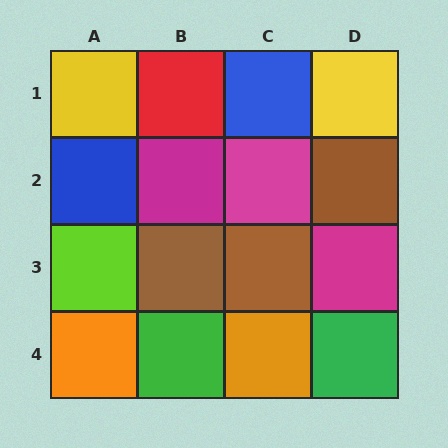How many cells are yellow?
2 cells are yellow.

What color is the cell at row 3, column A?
Lime.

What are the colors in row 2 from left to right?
Blue, magenta, magenta, brown.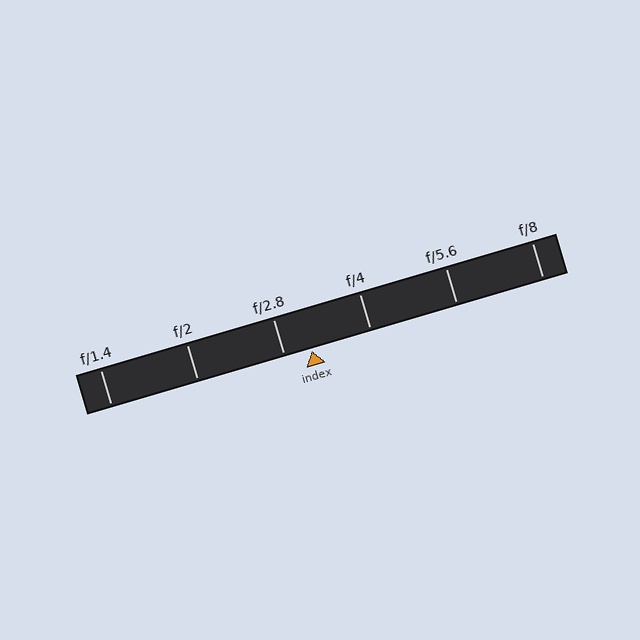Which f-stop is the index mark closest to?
The index mark is closest to f/2.8.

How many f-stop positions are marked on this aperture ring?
There are 6 f-stop positions marked.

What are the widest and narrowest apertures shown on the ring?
The widest aperture shown is f/1.4 and the narrowest is f/8.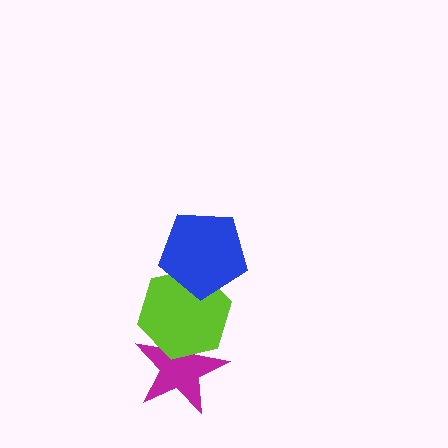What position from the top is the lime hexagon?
The lime hexagon is 2nd from the top.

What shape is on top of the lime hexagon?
The blue pentagon is on top of the lime hexagon.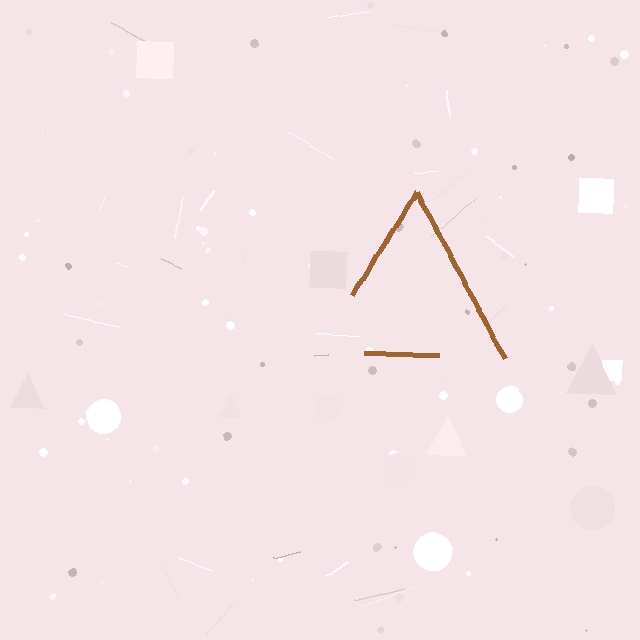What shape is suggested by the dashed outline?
The dashed outline suggests a triangle.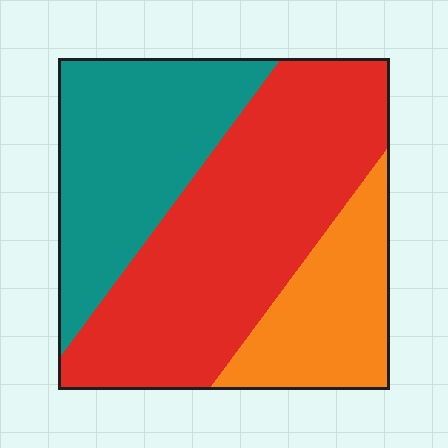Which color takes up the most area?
Red, at roughly 50%.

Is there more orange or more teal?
Teal.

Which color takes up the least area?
Orange, at roughly 20%.